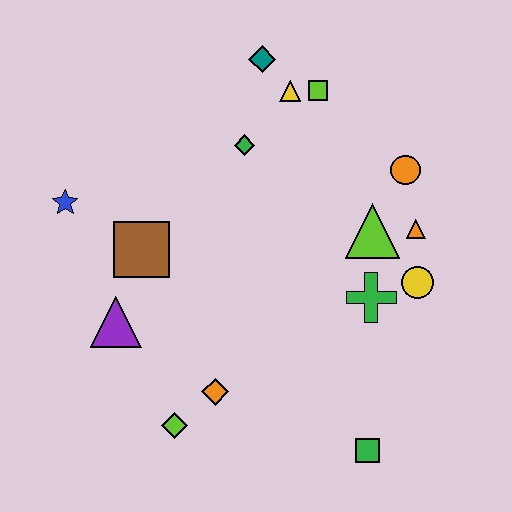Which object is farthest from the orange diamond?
The teal diamond is farthest from the orange diamond.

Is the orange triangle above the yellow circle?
Yes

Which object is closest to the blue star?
The brown square is closest to the blue star.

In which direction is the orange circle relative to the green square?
The orange circle is above the green square.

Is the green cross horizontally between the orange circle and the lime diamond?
Yes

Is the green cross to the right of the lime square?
Yes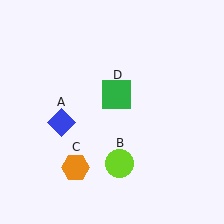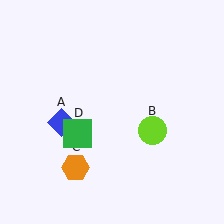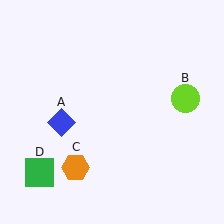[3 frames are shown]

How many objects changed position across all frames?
2 objects changed position: lime circle (object B), green square (object D).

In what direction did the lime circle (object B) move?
The lime circle (object B) moved up and to the right.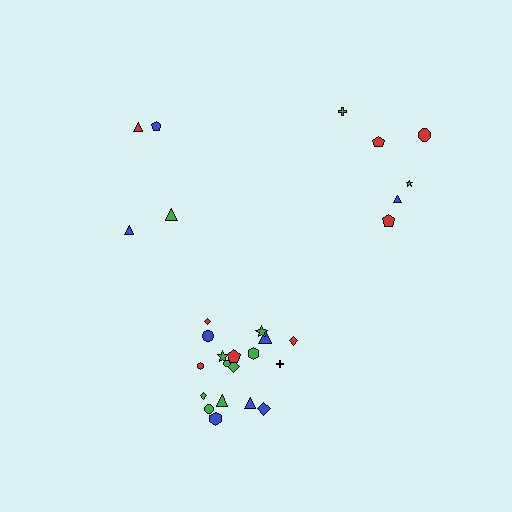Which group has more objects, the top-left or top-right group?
The top-right group.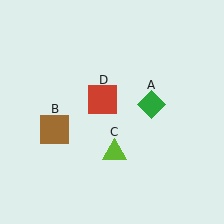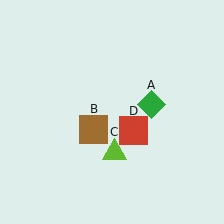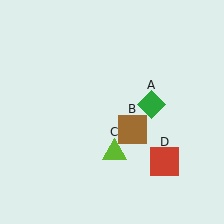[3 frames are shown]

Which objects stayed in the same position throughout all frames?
Green diamond (object A) and lime triangle (object C) remained stationary.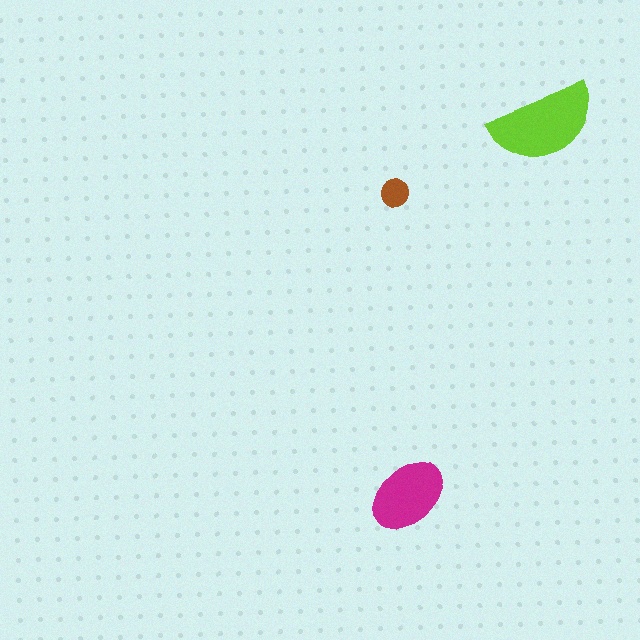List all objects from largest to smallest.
The lime semicircle, the magenta ellipse, the brown circle.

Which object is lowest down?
The magenta ellipse is bottommost.